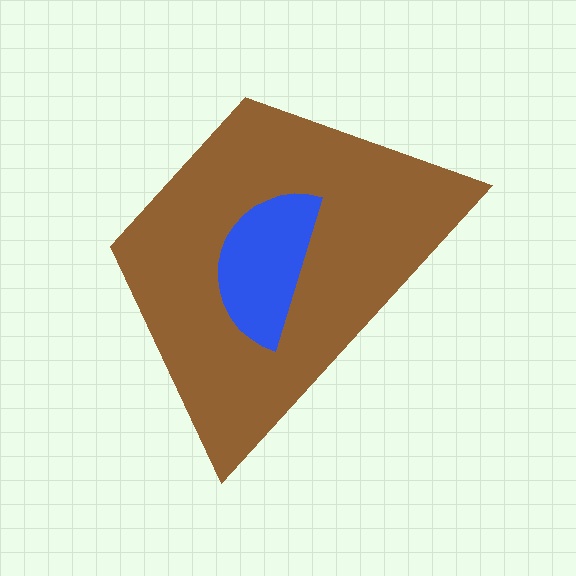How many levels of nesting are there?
2.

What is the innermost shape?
The blue semicircle.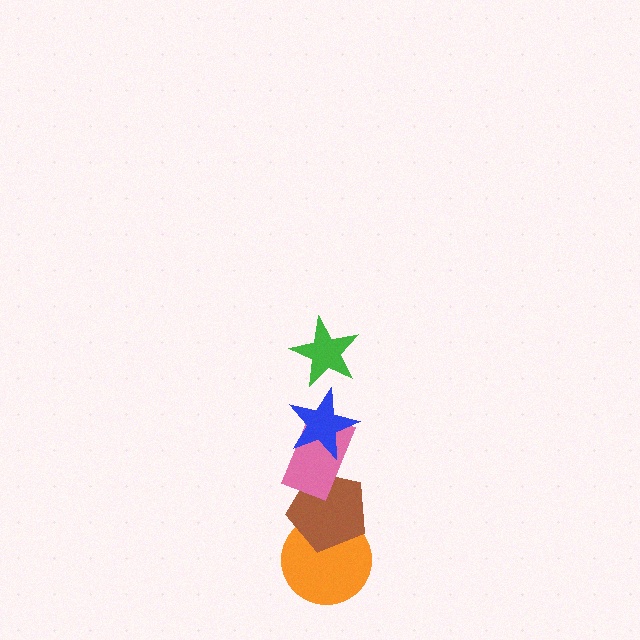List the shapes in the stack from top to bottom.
From top to bottom: the green star, the blue star, the pink rectangle, the brown pentagon, the orange circle.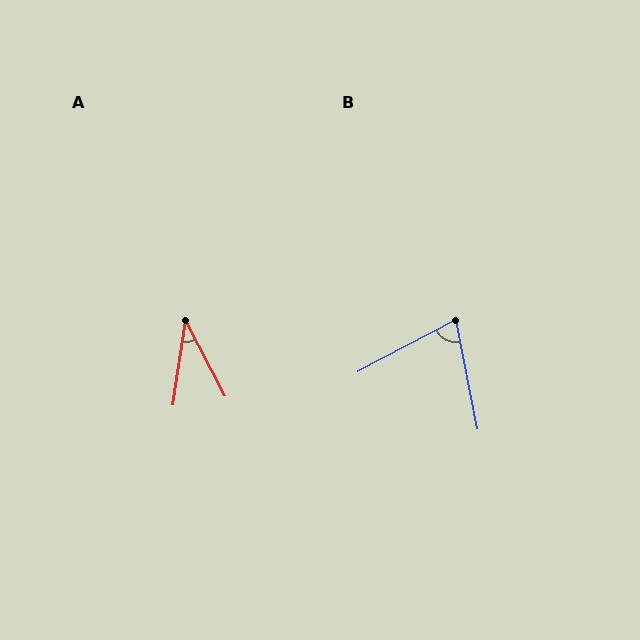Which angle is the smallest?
A, at approximately 36 degrees.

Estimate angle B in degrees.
Approximately 73 degrees.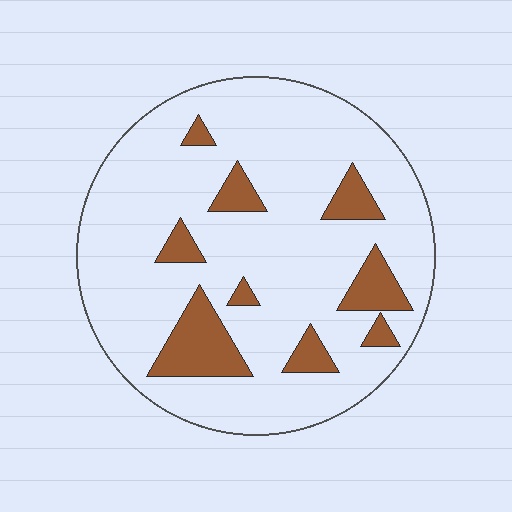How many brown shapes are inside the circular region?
9.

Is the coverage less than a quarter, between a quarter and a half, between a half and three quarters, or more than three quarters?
Less than a quarter.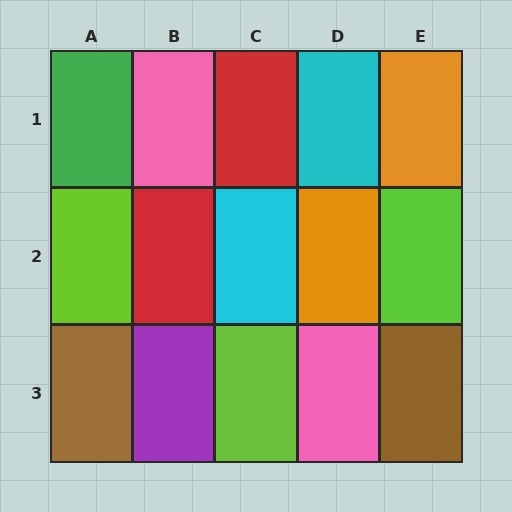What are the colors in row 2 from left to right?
Lime, red, cyan, orange, lime.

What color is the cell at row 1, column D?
Cyan.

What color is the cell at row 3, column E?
Brown.